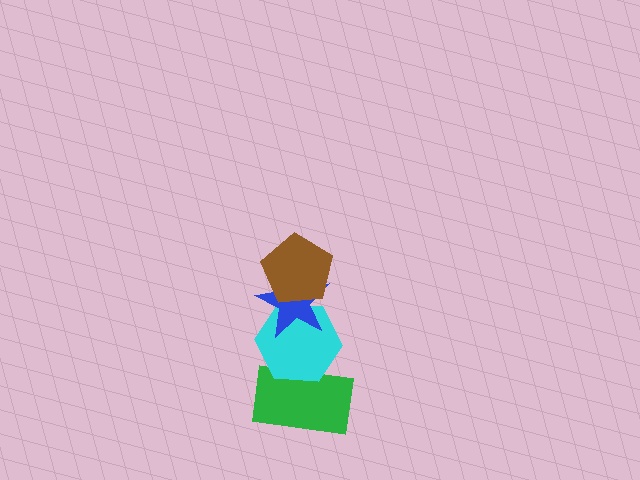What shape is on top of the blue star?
The brown pentagon is on top of the blue star.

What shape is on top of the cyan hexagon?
The blue star is on top of the cyan hexagon.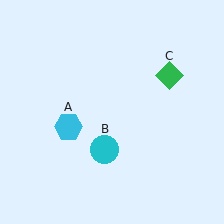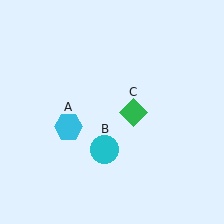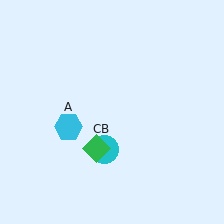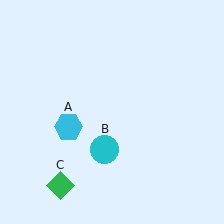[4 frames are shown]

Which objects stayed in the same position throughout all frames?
Cyan hexagon (object A) and cyan circle (object B) remained stationary.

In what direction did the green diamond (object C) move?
The green diamond (object C) moved down and to the left.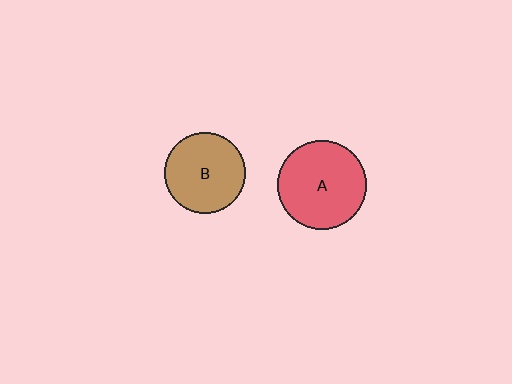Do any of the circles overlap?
No, none of the circles overlap.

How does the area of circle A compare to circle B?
Approximately 1.2 times.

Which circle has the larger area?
Circle A (red).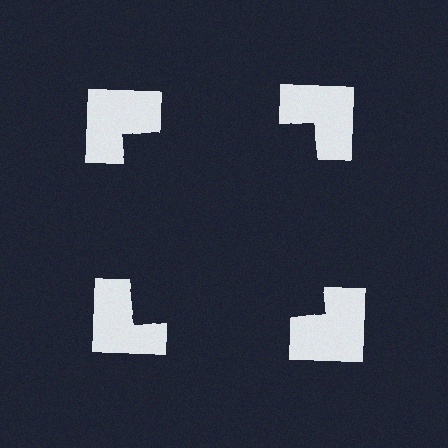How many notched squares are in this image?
There are 4 — one at each vertex of the illusory square.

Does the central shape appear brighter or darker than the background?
It typically appears slightly darker than the background, even though no actual brightness change is drawn.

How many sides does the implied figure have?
4 sides.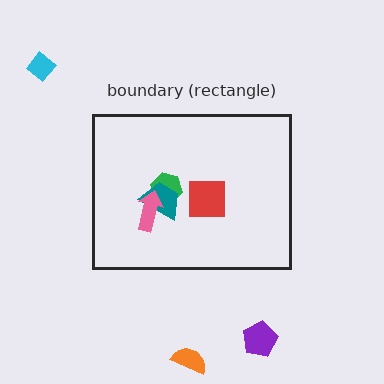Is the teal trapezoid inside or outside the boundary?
Inside.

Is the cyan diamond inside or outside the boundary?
Outside.